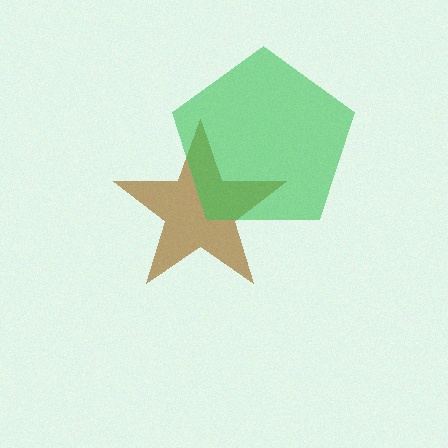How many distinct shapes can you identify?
There are 2 distinct shapes: a brown star, a green pentagon.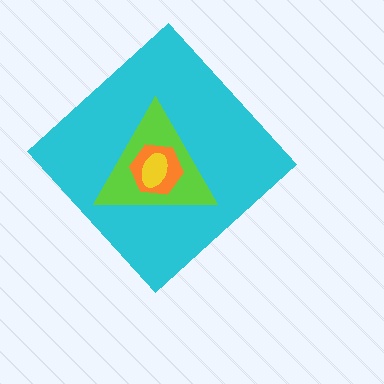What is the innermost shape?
The yellow ellipse.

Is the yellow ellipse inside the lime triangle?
Yes.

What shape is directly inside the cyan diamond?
The lime triangle.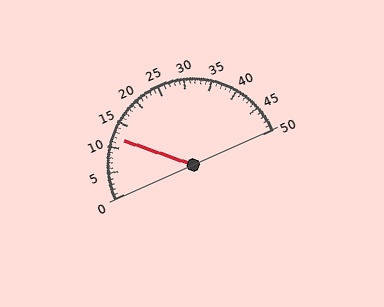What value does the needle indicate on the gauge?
The needle indicates approximately 12.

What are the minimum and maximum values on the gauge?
The gauge ranges from 0 to 50.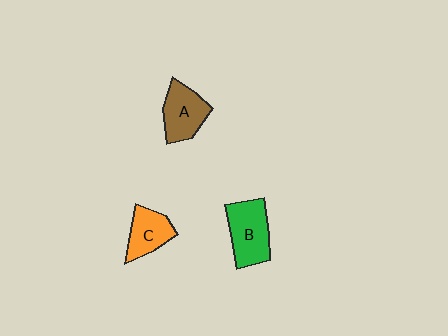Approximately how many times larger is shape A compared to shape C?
Approximately 1.2 times.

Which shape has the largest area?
Shape B (green).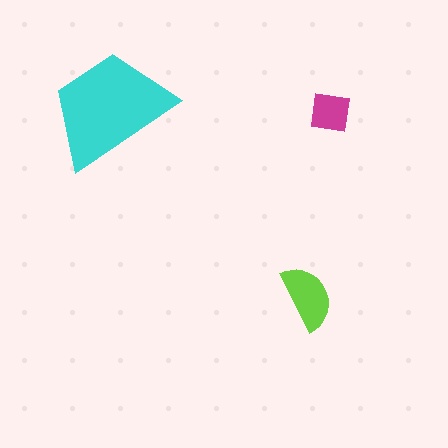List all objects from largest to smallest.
The cyan trapezoid, the lime semicircle, the magenta square.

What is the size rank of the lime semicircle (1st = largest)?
2nd.